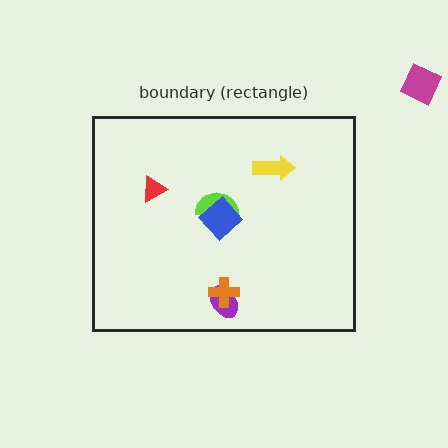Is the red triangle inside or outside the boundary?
Inside.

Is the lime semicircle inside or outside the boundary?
Inside.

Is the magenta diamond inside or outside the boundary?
Outside.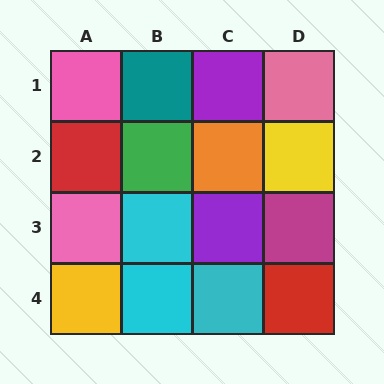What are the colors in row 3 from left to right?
Pink, cyan, purple, magenta.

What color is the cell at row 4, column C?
Cyan.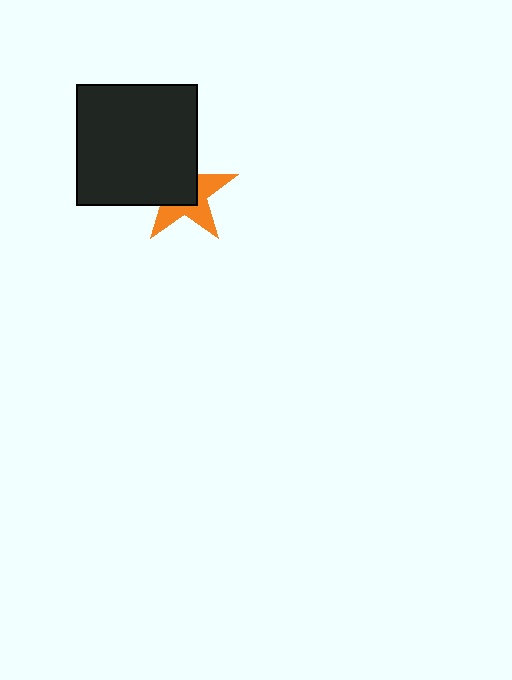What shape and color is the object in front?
The object in front is a black square.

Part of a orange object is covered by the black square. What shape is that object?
It is a star.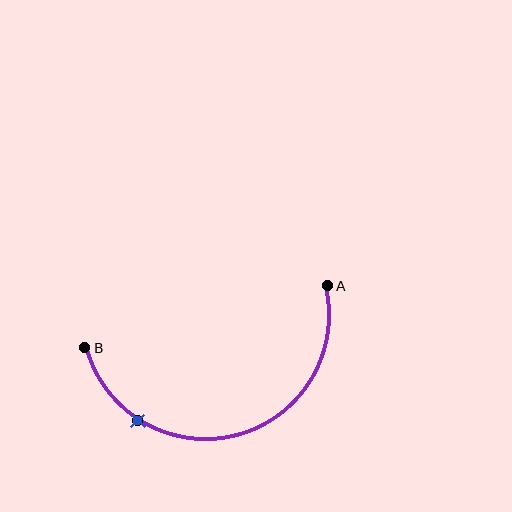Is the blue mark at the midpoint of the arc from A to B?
No. The blue mark lies on the arc but is closer to endpoint B. The arc midpoint would be at the point on the curve equidistant along the arc from both A and B.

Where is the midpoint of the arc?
The arc midpoint is the point on the curve farthest from the straight line joining A and B. It sits below that line.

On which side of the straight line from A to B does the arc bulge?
The arc bulges below the straight line connecting A and B.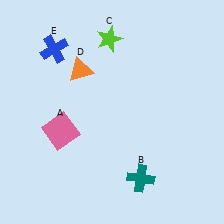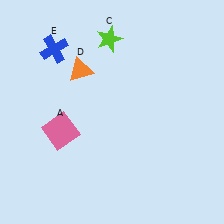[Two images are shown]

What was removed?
The teal cross (B) was removed in Image 2.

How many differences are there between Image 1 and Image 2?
There is 1 difference between the two images.